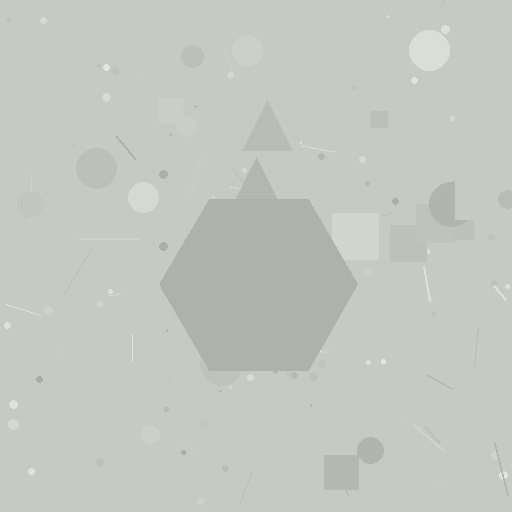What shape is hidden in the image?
A hexagon is hidden in the image.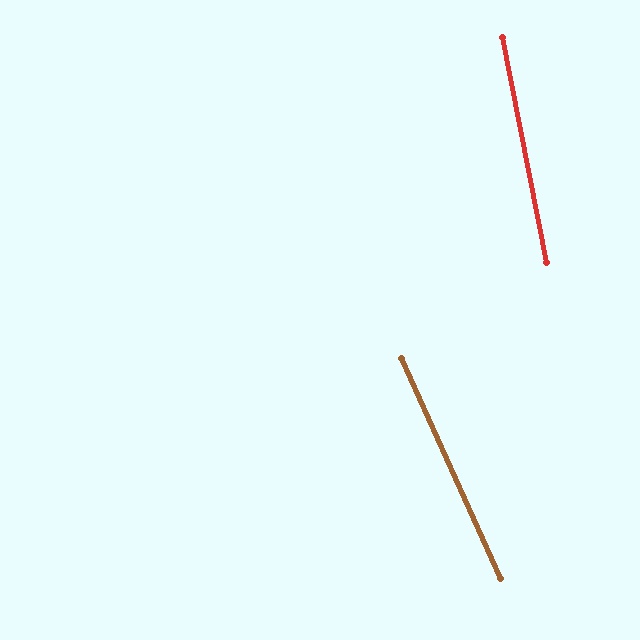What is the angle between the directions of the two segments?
Approximately 13 degrees.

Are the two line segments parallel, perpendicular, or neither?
Neither parallel nor perpendicular — they differ by about 13°.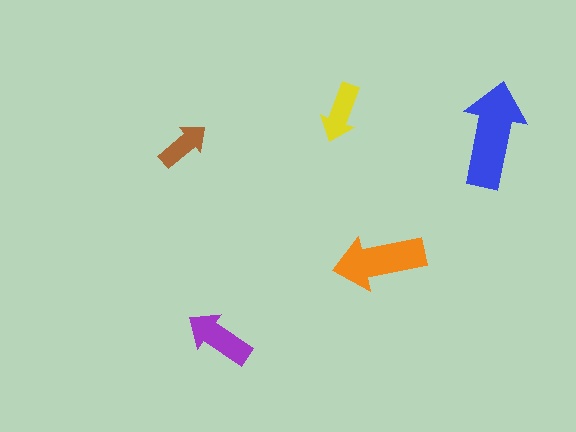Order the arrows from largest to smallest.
the blue one, the orange one, the purple one, the yellow one, the brown one.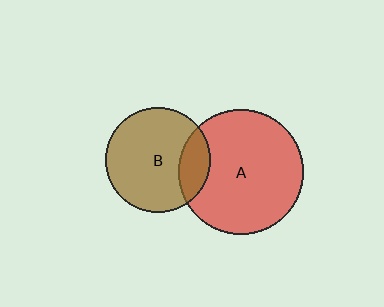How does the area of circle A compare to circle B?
Approximately 1.4 times.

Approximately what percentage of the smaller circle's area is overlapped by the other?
Approximately 20%.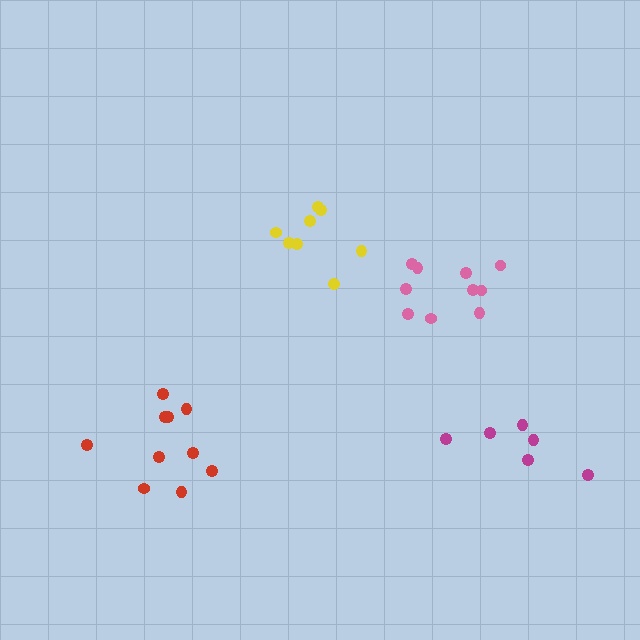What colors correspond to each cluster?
The clusters are colored: pink, red, yellow, magenta.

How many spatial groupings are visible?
There are 4 spatial groupings.